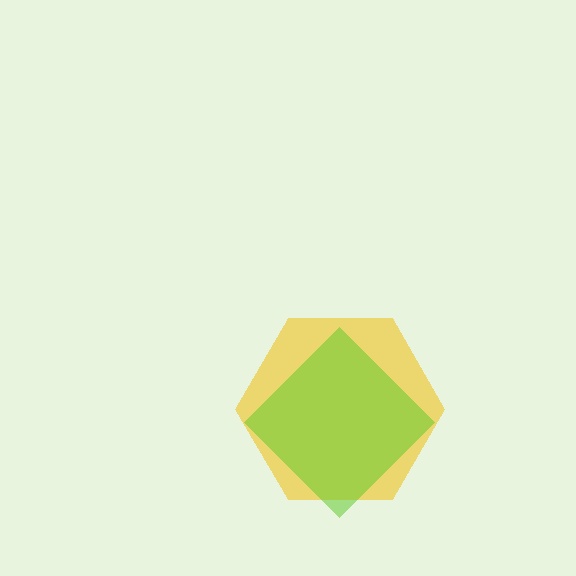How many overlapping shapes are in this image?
There are 2 overlapping shapes in the image.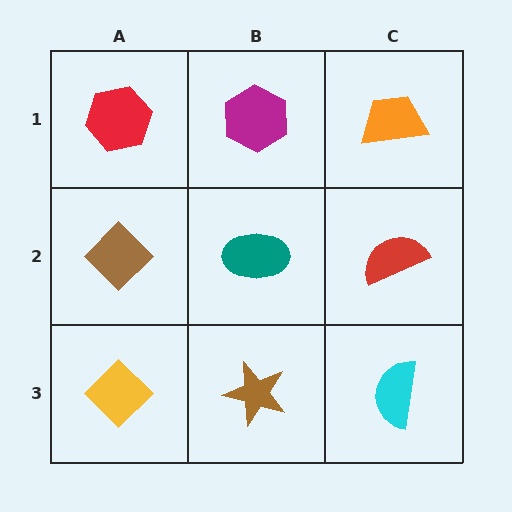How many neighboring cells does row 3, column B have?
3.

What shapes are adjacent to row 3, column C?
A red semicircle (row 2, column C), a brown star (row 3, column B).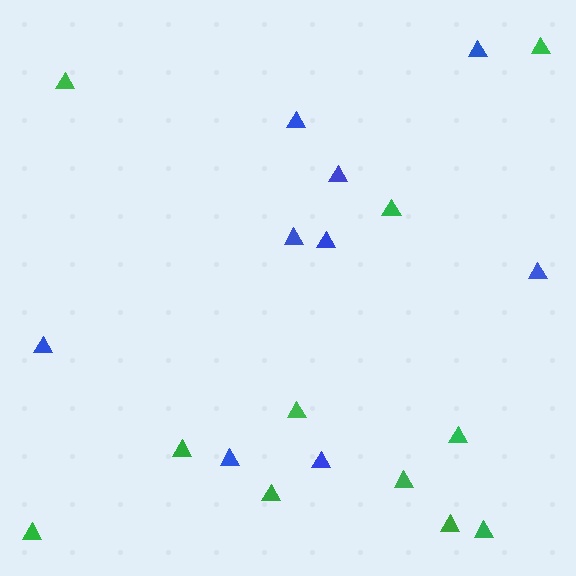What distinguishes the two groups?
There are 2 groups: one group of blue triangles (9) and one group of green triangles (11).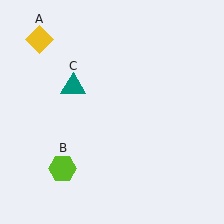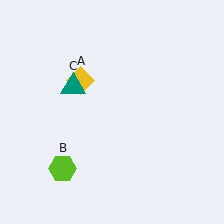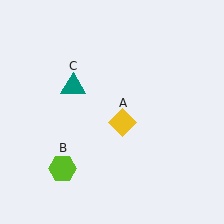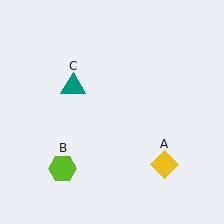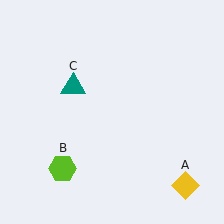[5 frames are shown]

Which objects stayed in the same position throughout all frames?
Lime hexagon (object B) and teal triangle (object C) remained stationary.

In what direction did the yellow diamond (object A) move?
The yellow diamond (object A) moved down and to the right.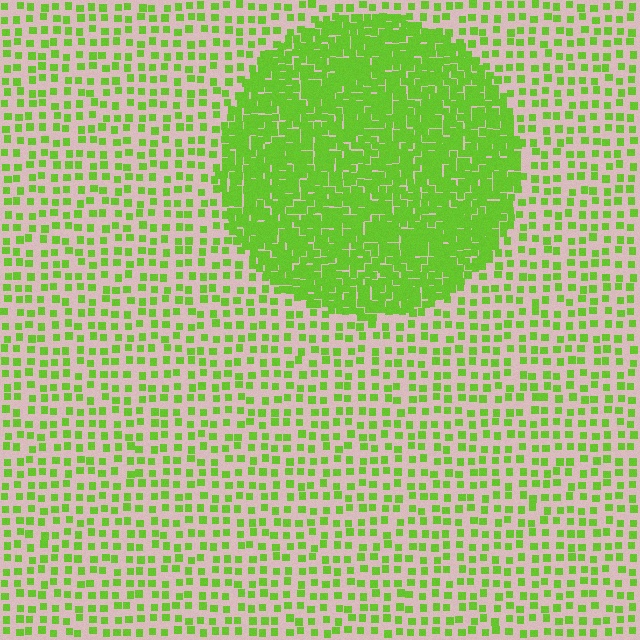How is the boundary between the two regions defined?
The boundary is defined by a change in element density (approximately 3.0x ratio). All elements are the same color, size, and shape.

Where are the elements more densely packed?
The elements are more densely packed inside the circle boundary.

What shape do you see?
I see a circle.